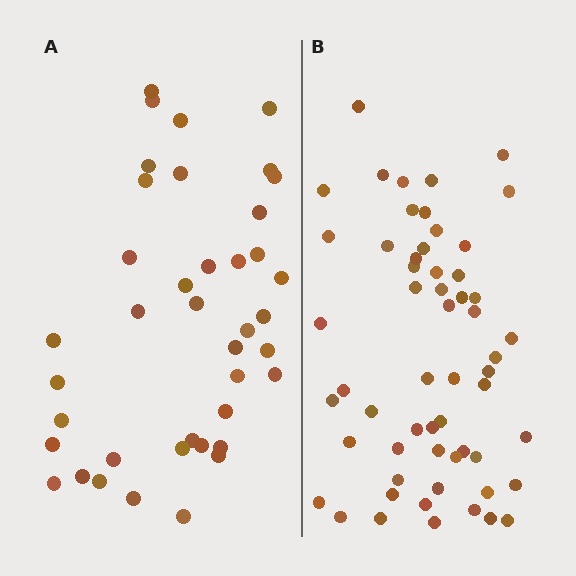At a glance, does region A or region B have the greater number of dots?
Region B (the right region) has more dots.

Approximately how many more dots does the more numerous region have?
Region B has approximately 15 more dots than region A.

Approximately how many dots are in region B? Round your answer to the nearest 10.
About 60 dots. (The exact count is 57, which rounds to 60.)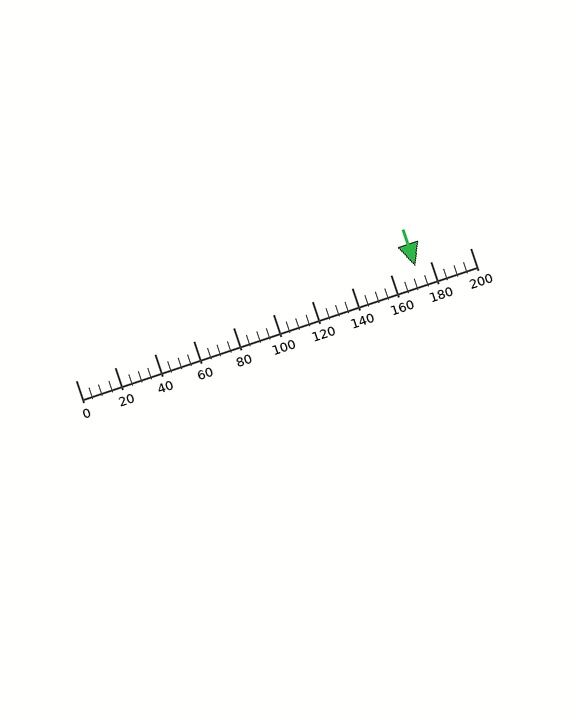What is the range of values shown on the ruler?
The ruler shows values from 0 to 200.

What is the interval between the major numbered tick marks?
The major tick marks are spaced 20 units apart.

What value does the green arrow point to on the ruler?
The green arrow points to approximately 172.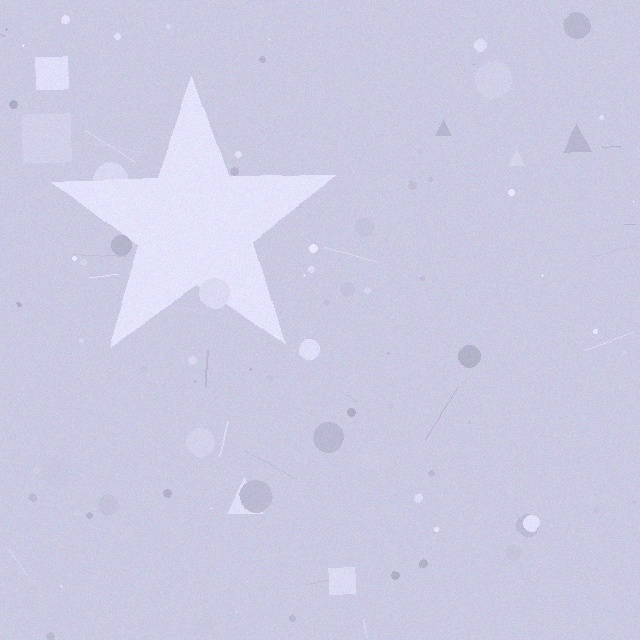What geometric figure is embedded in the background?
A star is embedded in the background.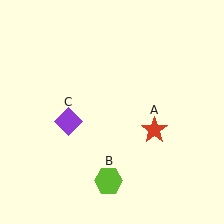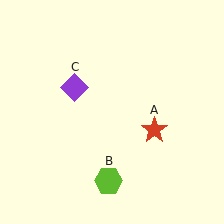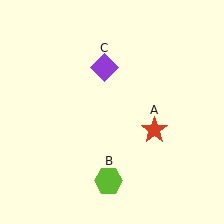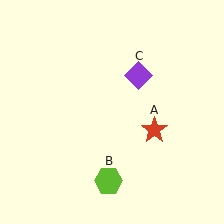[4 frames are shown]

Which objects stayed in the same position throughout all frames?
Red star (object A) and lime hexagon (object B) remained stationary.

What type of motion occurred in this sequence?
The purple diamond (object C) rotated clockwise around the center of the scene.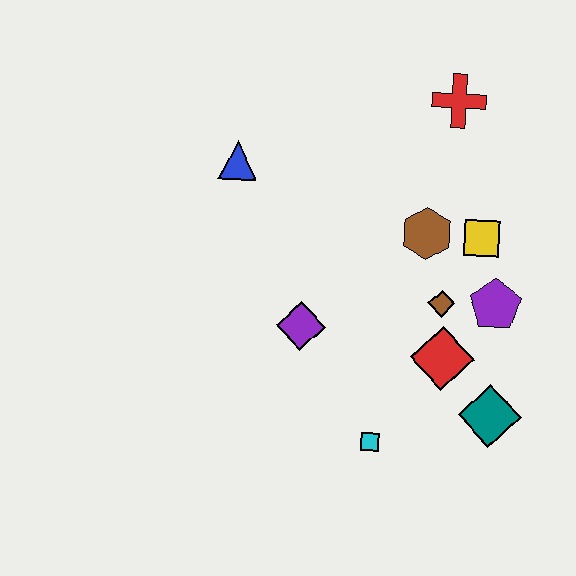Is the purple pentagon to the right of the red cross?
Yes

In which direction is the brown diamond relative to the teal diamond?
The brown diamond is above the teal diamond.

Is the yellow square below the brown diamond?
No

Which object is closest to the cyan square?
The red diamond is closest to the cyan square.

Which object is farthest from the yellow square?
The blue triangle is farthest from the yellow square.